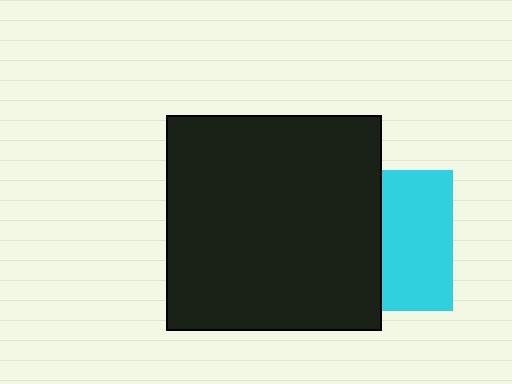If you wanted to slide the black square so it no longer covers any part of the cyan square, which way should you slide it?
Slide it left — that is the most direct way to separate the two shapes.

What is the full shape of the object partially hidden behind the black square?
The partially hidden object is a cyan square.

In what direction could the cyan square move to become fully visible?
The cyan square could move right. That would shift it out from behind the black square entirely.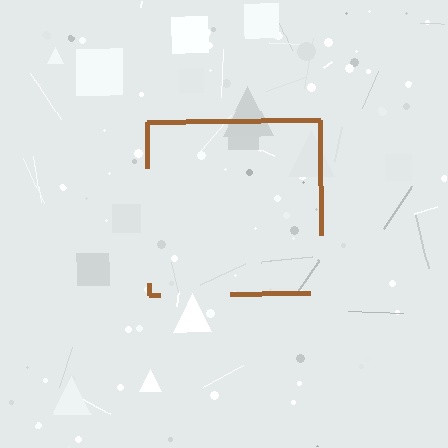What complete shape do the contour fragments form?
The contour fragments form a square.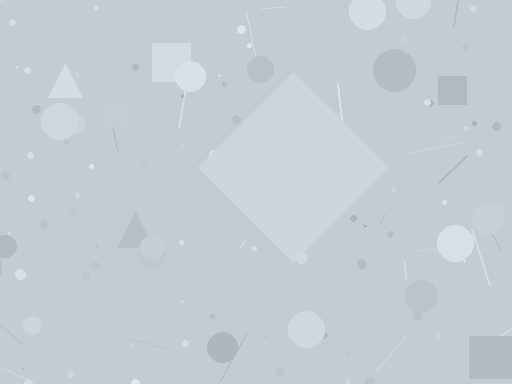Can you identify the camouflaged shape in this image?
The camouflaged shape is a diamond.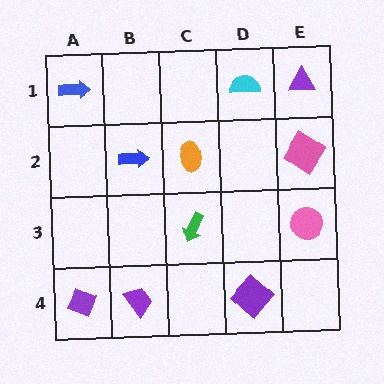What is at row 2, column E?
A pink diamond.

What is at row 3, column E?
A pink circle.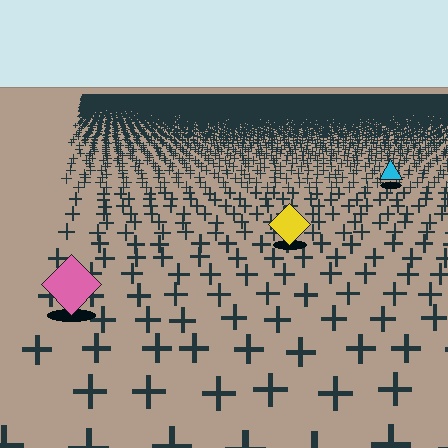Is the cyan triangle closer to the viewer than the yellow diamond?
No. The yellow diamond is closer — you can tell from the texture gradient: the ground texture is coarser near it.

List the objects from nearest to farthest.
From nearest to farthest: the pink diamond, the yellow diamond, the cyan triangle.